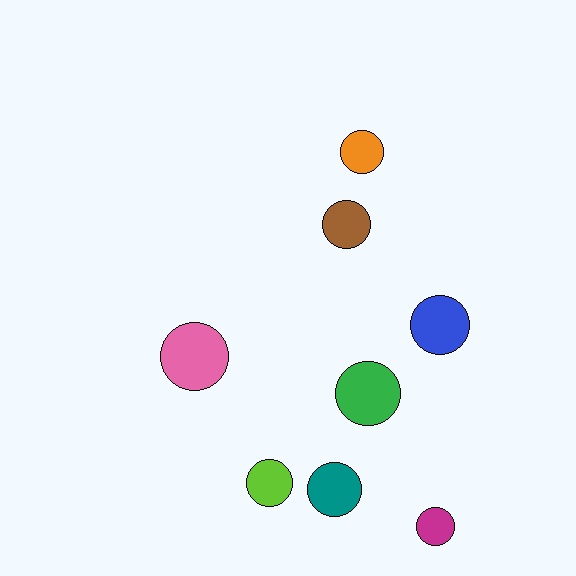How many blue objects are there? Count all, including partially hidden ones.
There is 1 blue object.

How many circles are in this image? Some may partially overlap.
There are 8 circles.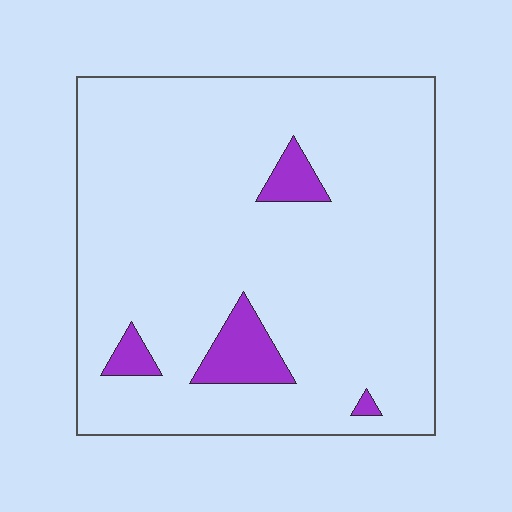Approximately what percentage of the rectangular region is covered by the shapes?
Approximately 10%.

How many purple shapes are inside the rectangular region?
4.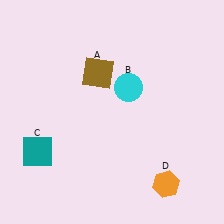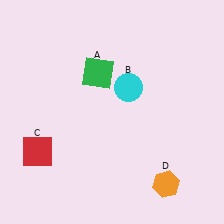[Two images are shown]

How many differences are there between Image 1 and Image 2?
There are 2 differences between the two images.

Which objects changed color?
A changed from brown to green. C changed from teal to red.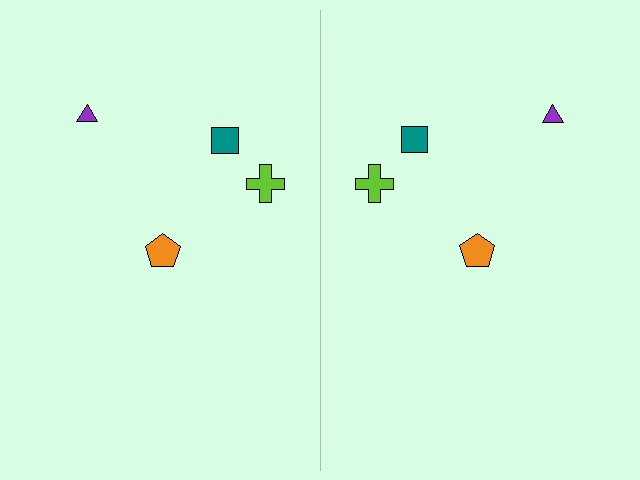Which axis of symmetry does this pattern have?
The pattern has a vertical axis of symmetry running through the center of the image.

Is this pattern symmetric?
Yes, this pattern has bilateral (reflection) symmetry.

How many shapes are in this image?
There are 8 shapes in this image.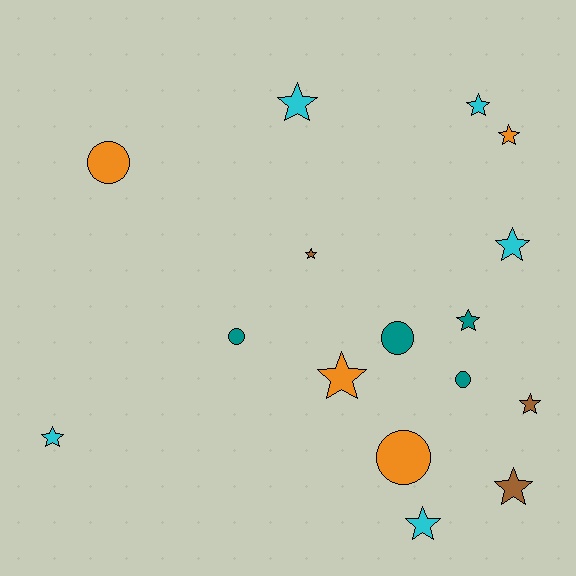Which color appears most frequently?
Cyan, with 5 objects.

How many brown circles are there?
There are no brown circles.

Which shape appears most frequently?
Star, with 11 objects.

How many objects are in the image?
There are 16 objects.